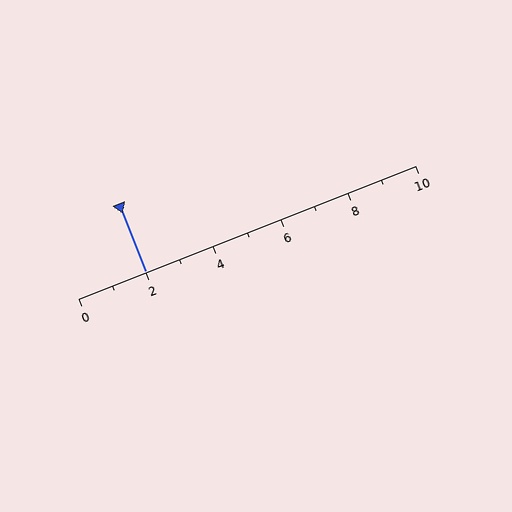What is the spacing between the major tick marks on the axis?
The major ticks are spaced 2 apart.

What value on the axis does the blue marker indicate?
The marker indicates approximately 2.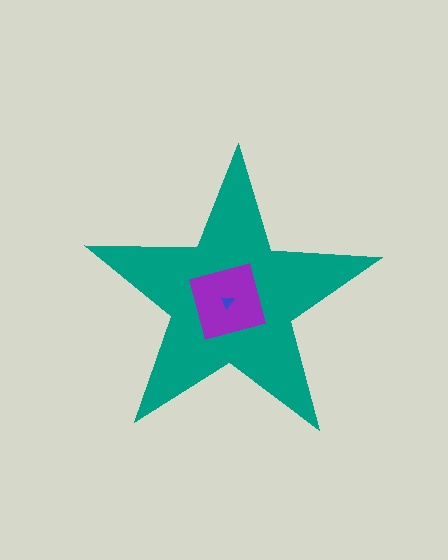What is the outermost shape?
The teal star.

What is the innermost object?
The blue triangle.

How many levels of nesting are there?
3.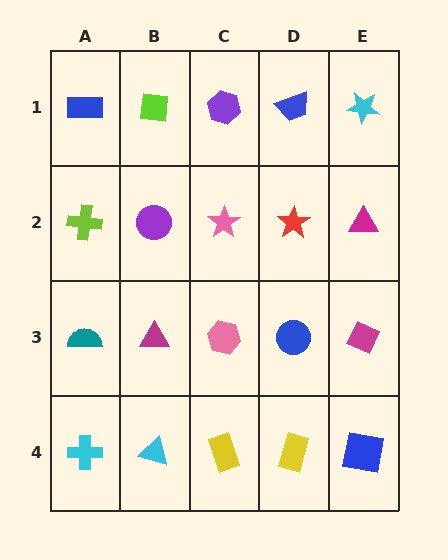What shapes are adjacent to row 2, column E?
A cyan star (row 1, column E), a magenta diamond (row 3, column E), a red star (row 2, column D).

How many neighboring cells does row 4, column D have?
3.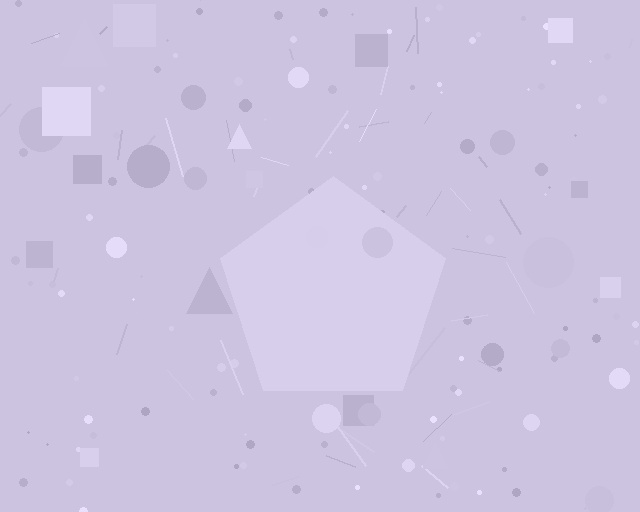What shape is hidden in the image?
A pentagon is hidden in the image.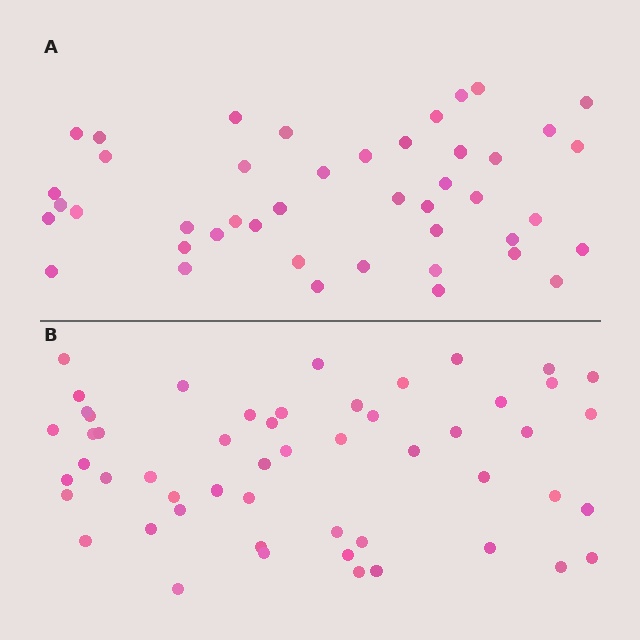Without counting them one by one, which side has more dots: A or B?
Region B (the bottom region) has more dots.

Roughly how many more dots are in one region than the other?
Region B has roughly 8 or so more dots than region A.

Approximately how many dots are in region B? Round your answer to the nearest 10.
About 50 dots. (The exact count is 53, which rounds to 50.)